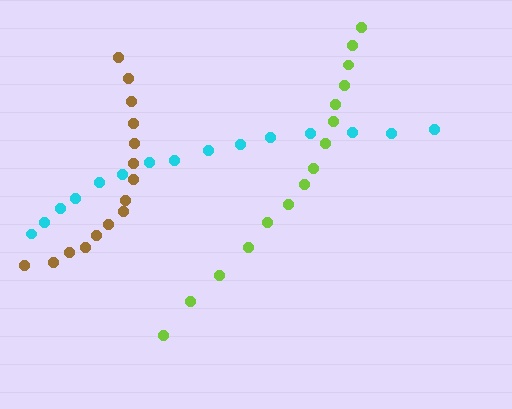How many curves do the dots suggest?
There are 3 distinct paths.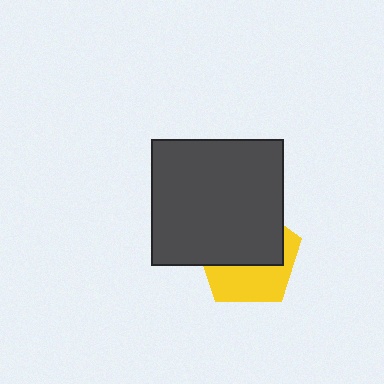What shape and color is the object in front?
The object in front is a dark gray rectangle.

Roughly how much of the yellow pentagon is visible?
A small part of it is visible (roughly 44%).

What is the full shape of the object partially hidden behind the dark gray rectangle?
The partially hidden object is a yellow pentagon.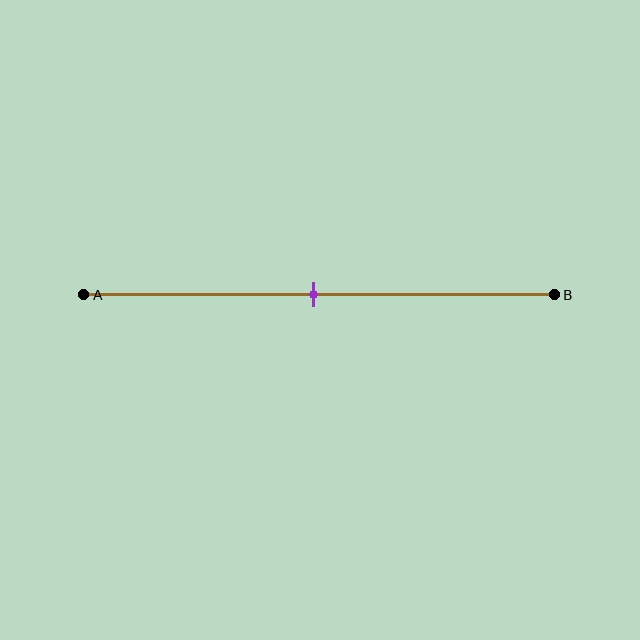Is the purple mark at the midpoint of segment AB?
Yes, the mark is approximately at the midpoint.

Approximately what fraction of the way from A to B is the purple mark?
The purple mark is approximately 50% of the way from A to B.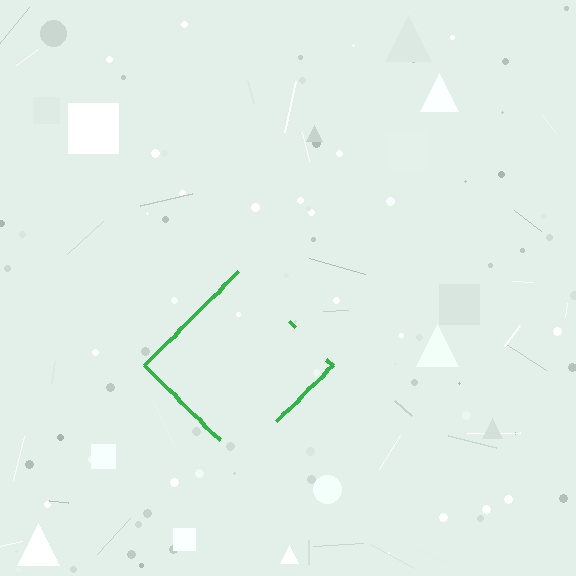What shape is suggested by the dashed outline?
The dashed outline suggests a diamond.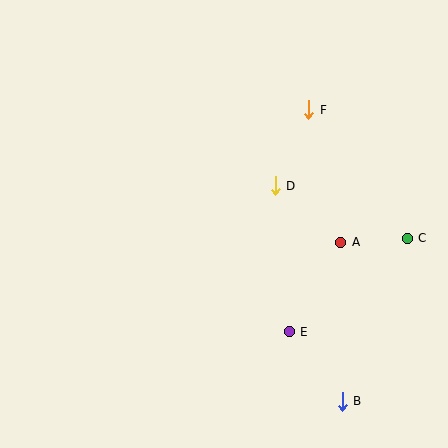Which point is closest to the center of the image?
Point D at (275, 186) is closest to the center.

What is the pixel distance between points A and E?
The distance between A and E is 104 pixels.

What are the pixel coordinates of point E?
Point E is at (289, 332).